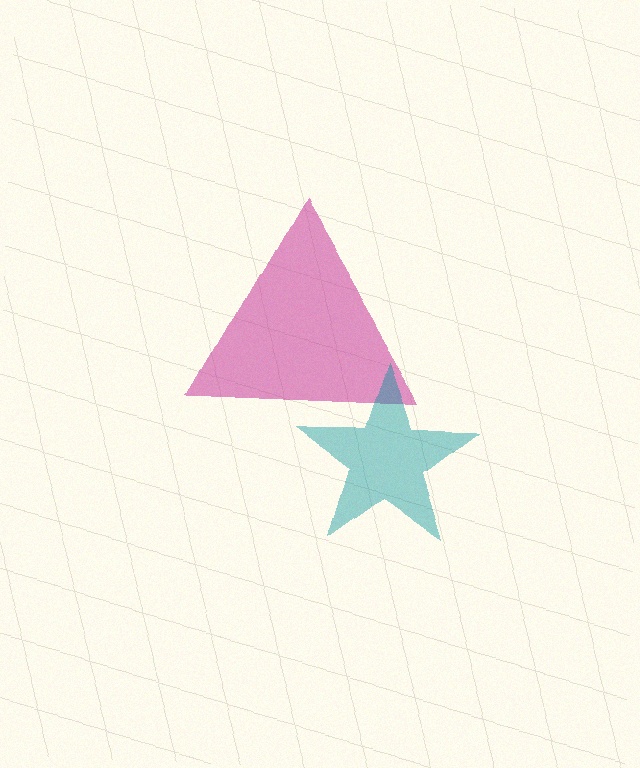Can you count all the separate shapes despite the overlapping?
Yes, there are 2 separate shapes.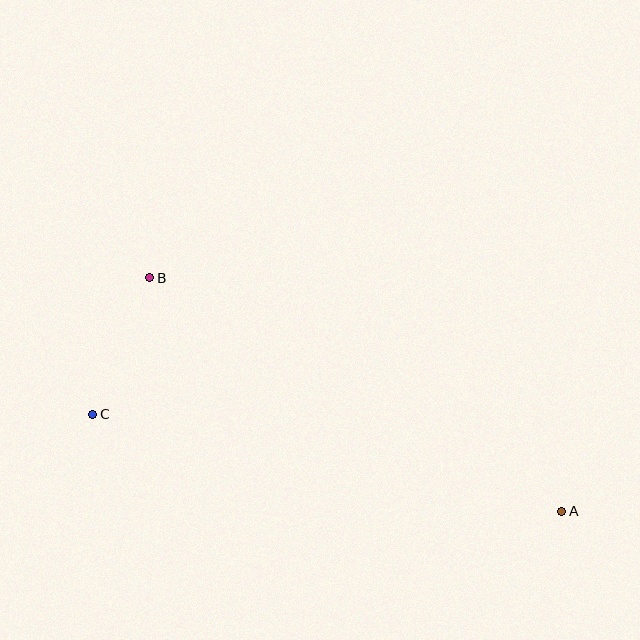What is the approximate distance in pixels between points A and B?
The distance between A and B is approximately 474 pixels.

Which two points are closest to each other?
Points B and C are closest to each other.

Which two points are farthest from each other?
Points A and C are farthest from each other.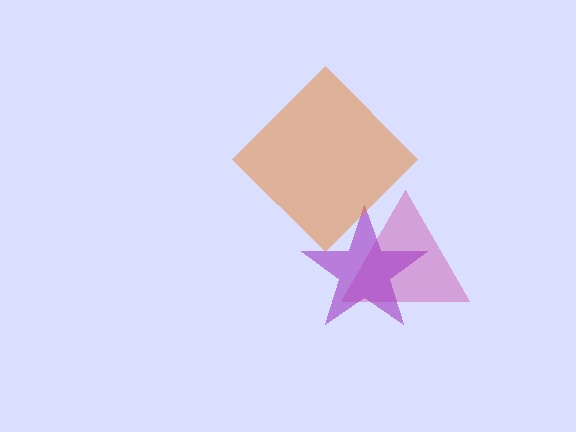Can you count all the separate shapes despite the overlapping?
Yes, there are 3 separate shapes.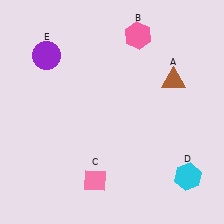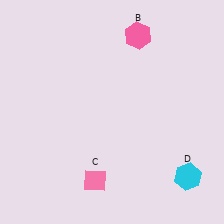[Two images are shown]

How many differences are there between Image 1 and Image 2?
There are 2 differences between the two images.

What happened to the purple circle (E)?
The purple circle (E) was removed in Image 2. It was in the top-left area of Image 1.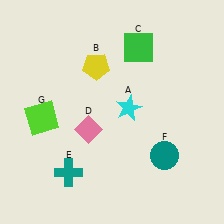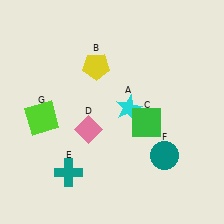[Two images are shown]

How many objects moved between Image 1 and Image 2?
1 object moved between the two images.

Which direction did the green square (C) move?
The green square (C) moved down.